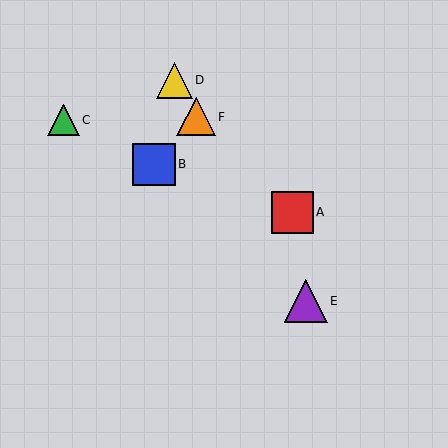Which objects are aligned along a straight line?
Objects D, E, F are aligned along a straight line.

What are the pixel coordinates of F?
Object F is at (196, 117).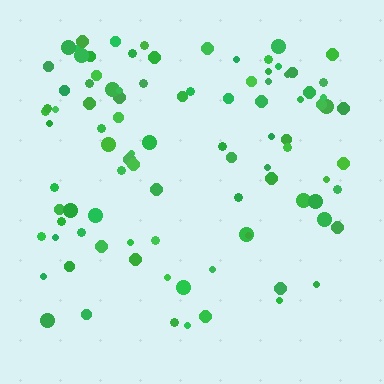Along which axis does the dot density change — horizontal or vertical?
Vertical.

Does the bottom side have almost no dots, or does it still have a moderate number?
Still a moderate number, just noticeably fewer than the top.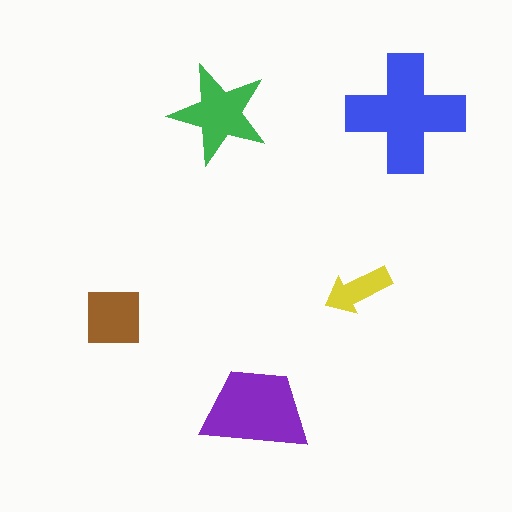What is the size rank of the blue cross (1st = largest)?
1st.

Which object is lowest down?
The purple trapezoid is bottommost.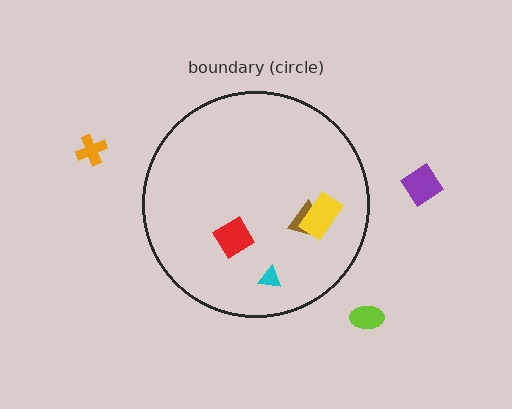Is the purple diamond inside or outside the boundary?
Outside.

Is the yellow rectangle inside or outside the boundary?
Inside.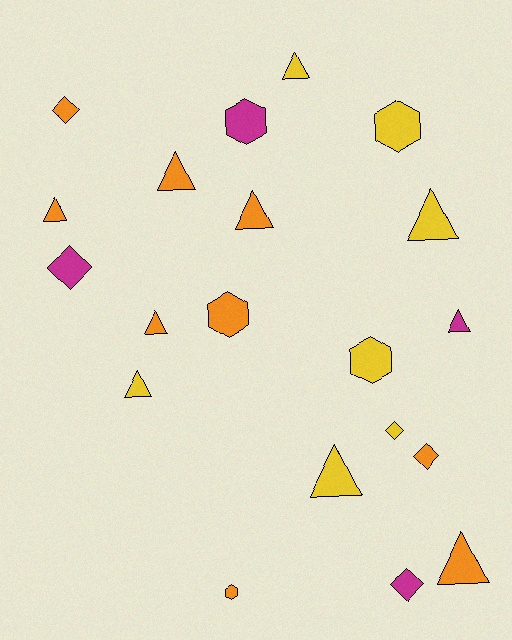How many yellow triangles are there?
There are 4 yellow triangles.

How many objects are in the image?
There are 20 objects.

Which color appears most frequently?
Orange, with 9 objects.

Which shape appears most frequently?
Triangle, with 10 objects.